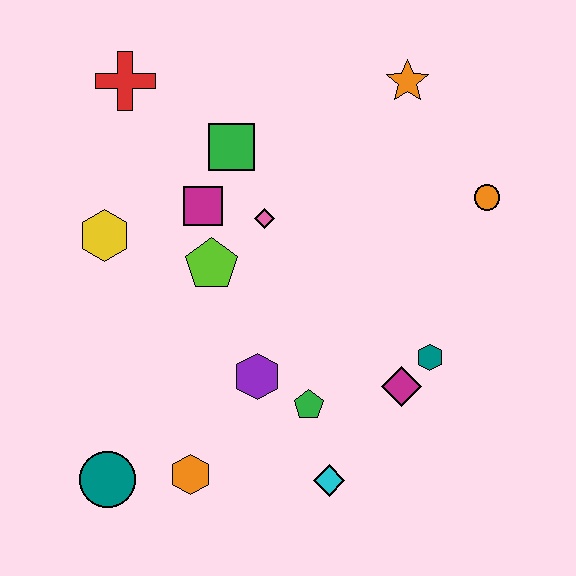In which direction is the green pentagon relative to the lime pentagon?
The green pentagon is below the lime pentagon.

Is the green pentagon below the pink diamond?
Yes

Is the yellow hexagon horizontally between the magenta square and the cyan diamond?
No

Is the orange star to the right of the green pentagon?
Yes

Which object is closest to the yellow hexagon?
The magenta square is closest to the yellow hexagon.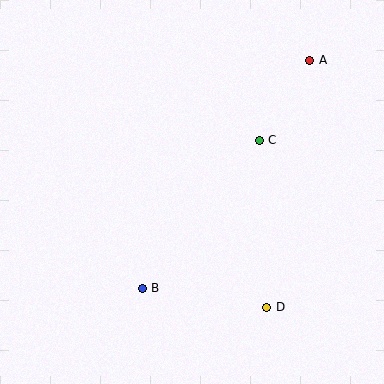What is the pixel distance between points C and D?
The distance between C and D is 167 pixels.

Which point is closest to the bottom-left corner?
Point B is closest to the bottom-left corner.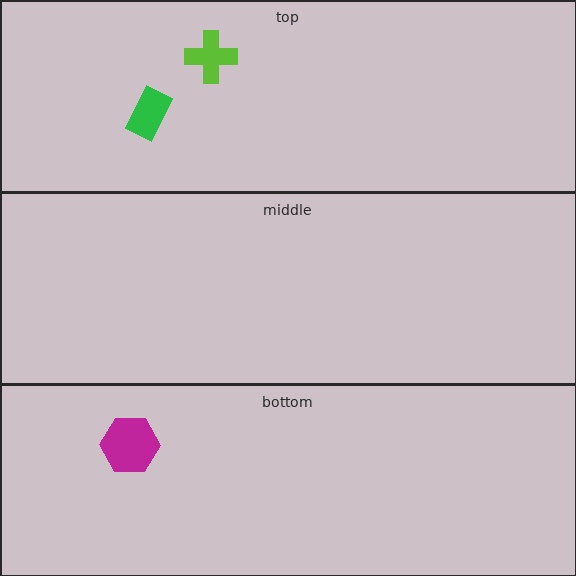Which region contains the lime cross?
The top region.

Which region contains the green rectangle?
The top region.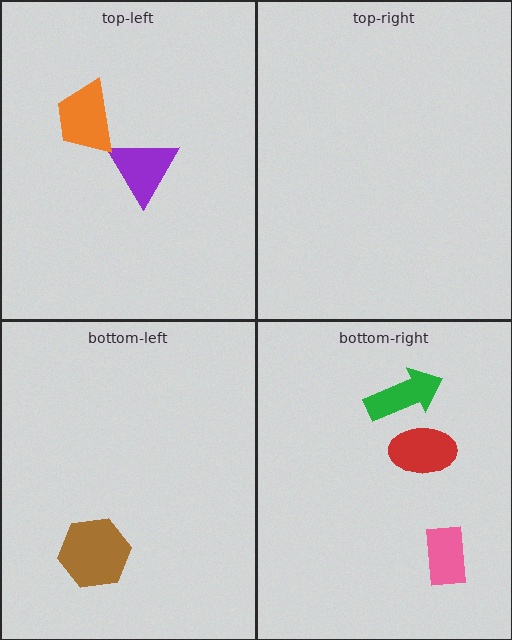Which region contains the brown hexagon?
The bottom-left region.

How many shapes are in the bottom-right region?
3.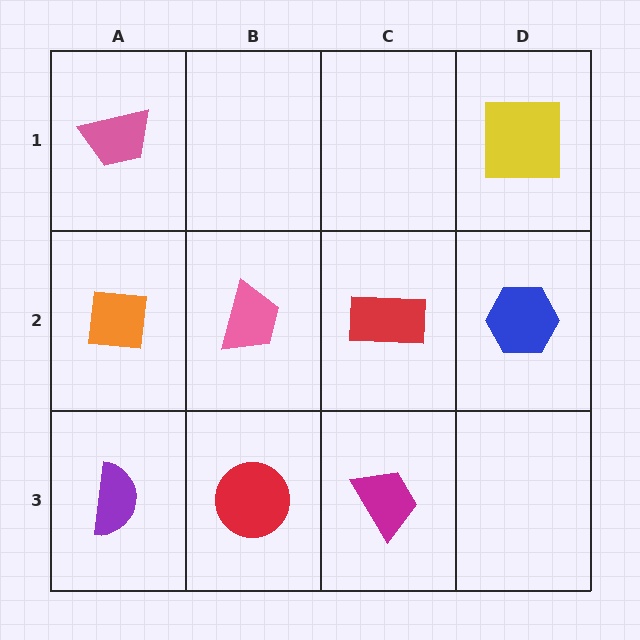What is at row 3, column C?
A magenta trapezoid.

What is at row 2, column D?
A blue hexagon.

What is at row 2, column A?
An orange square.